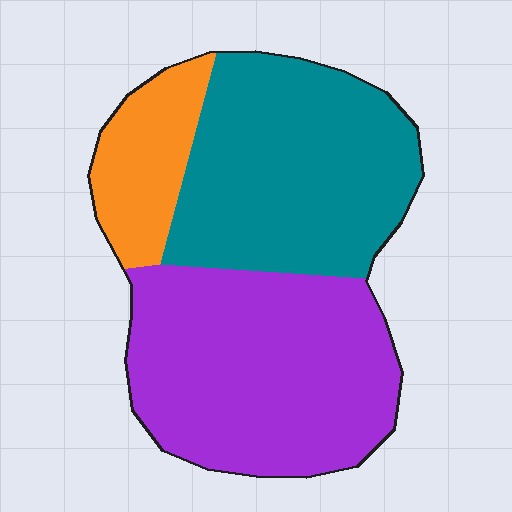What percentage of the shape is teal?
Teal takes up between a third and a half of the shape.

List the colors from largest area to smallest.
From largest to smallest: purple, teal, orange.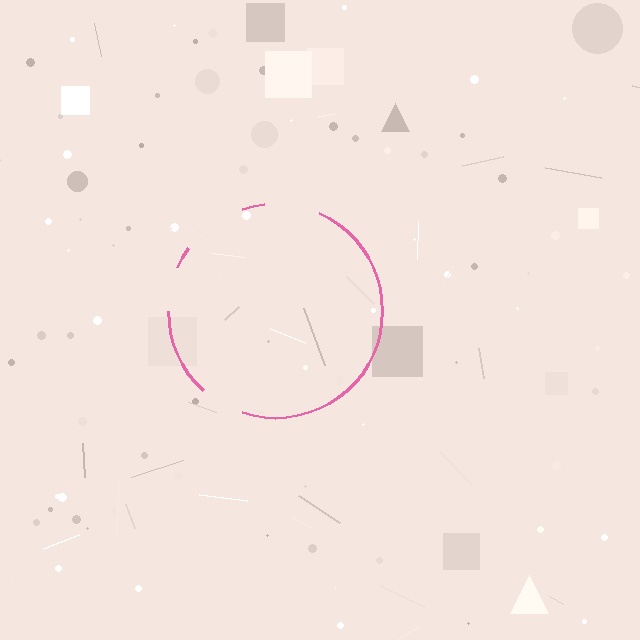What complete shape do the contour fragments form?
The contour fragments form a circle.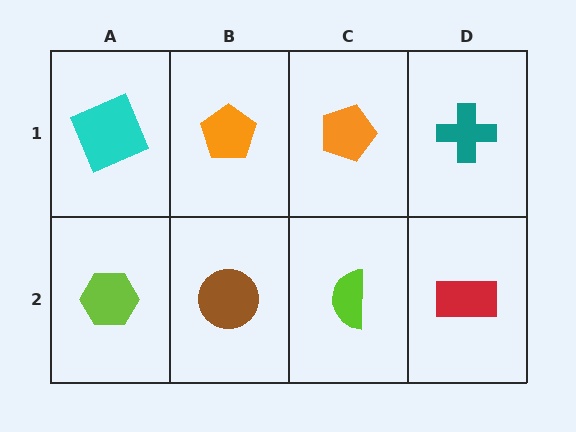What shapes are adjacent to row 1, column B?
A brown circle (row 2, column B), a cyan square (row 1, column A), an orange pentagon (row 1, column C).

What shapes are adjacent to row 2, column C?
An orange pentagon (row 1, column C), a brown circle (row 2, column B), a red rectangle (row 2, column D).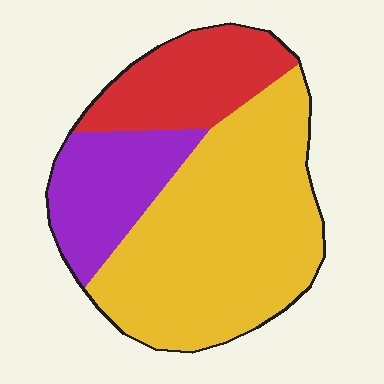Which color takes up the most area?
Yellow, at roughly 60%.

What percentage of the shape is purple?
Purple takes up about one fifth (1/5) of the shape.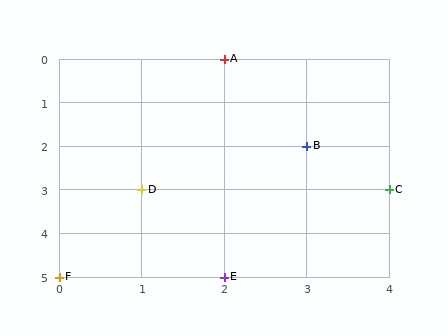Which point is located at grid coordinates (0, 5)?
Point F is at (0, 5).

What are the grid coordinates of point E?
Point E is at grid coordinates (2, 5).